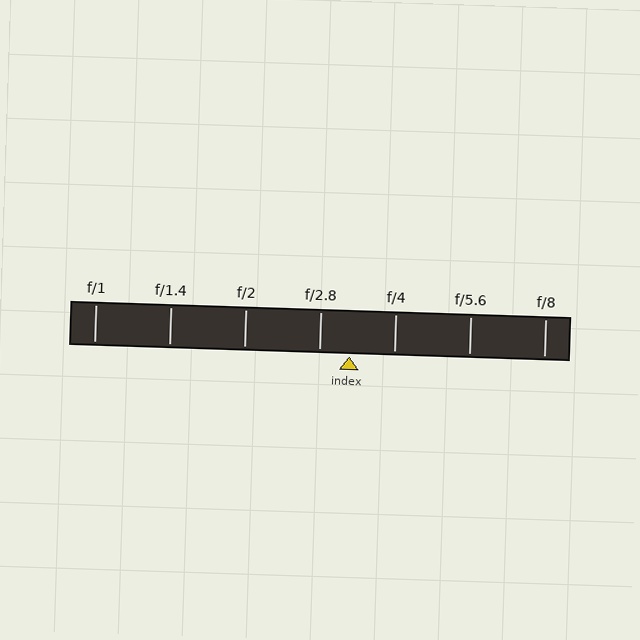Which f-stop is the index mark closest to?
The index mark is closest to f/2.8.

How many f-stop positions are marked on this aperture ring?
There are 7 f-stop positions marked.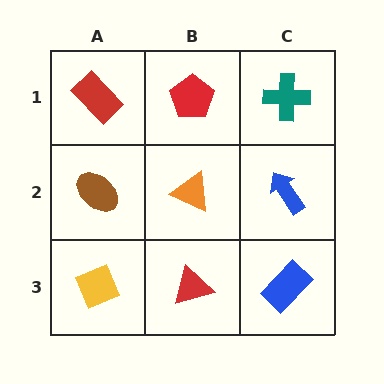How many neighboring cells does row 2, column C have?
3.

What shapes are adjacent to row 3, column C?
A blue arrow (row 2, column C), a red triangle (row 3, column B).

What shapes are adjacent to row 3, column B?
An orange triangle (row 2, column B), a yellow diamond (row 3, column A), a blue rectangle (row 3, column C).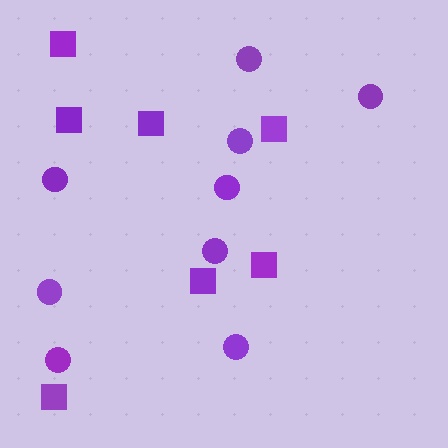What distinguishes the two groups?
There are 2 groups: one group of circles (9) and one group of squares (7).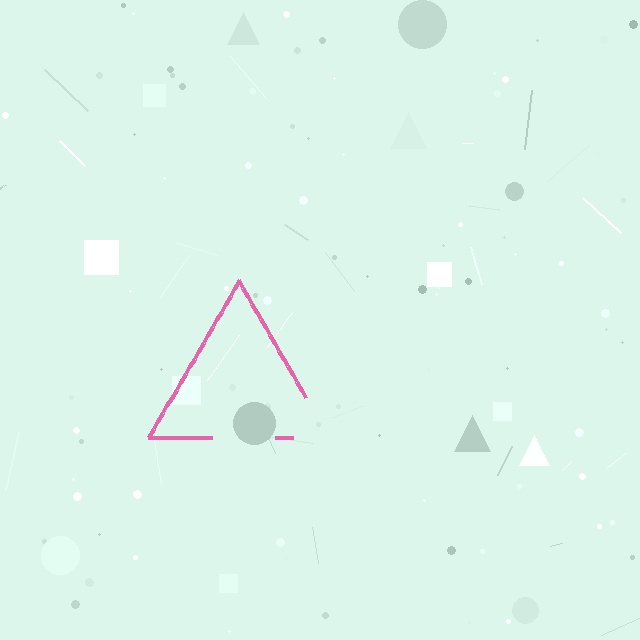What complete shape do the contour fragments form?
The contour fragments form a triangle.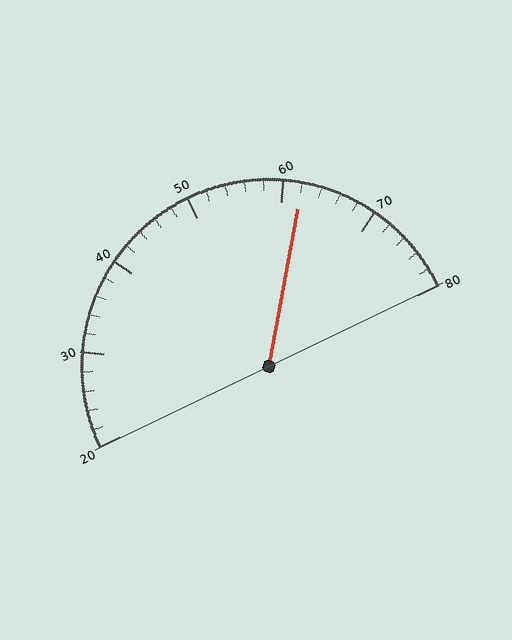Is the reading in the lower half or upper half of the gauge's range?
The reading is in the upper half of the range (20 to 80).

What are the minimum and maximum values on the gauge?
The gauge ranges from 20 to 80.